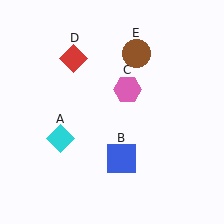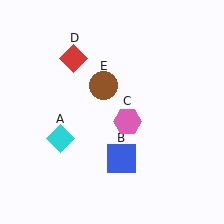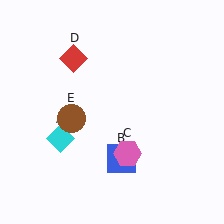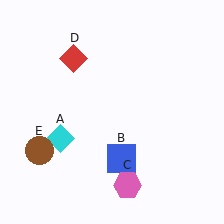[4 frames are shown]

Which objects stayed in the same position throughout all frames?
Cyan diamond (object A) and blue square (object B) and red diamond (object D) remained stationary.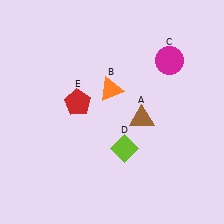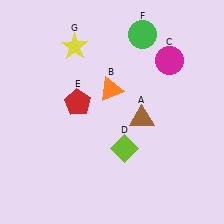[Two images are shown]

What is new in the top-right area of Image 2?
A green circle (F) was added in the top-right area of Image 2.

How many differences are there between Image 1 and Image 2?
There are 2 differences between the two images.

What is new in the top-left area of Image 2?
A yellow star (G) was added in the top-left area of Image 2.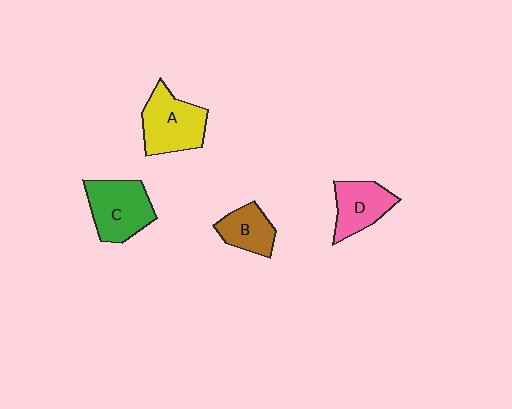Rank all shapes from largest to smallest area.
From largest to smallest: A (yellow), C (green), D (pink), B (brown).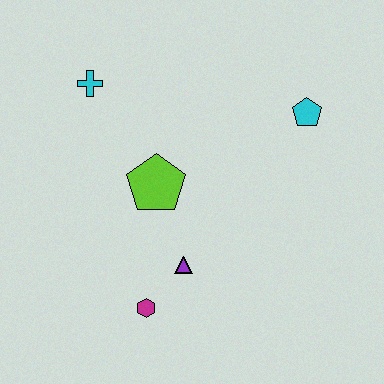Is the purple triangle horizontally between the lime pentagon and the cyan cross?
No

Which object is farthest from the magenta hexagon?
The cyan pentagon is farthest from the magenta hexagon.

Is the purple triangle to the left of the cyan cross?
No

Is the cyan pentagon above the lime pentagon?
Yes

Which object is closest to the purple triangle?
The magenta hexagon is closest to the purple triangle.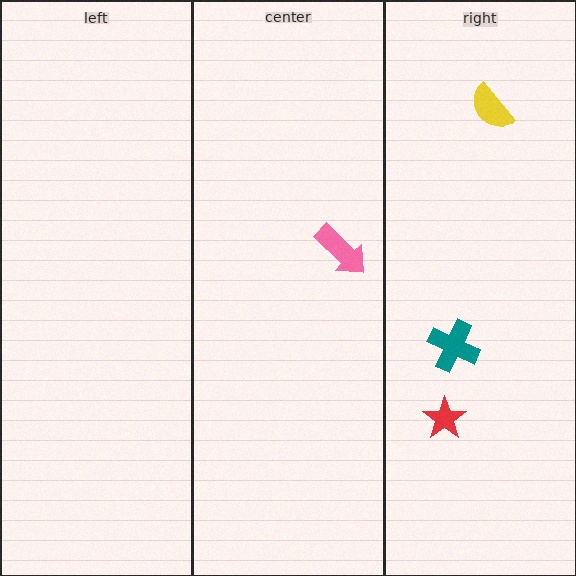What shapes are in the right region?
The teal cross, the yellow semicircle, the red star.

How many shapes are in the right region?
3.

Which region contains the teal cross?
The right region.